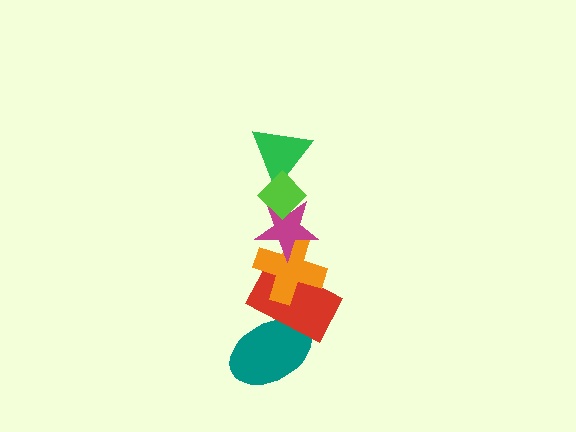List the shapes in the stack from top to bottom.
From top to bottom: the lime diamond, the green triangle, the magenta star, the orange cross, the red rectangle, the teal ellipse.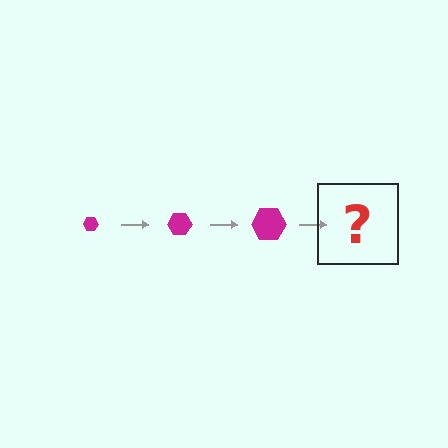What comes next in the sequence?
The next element should be a magenta hexagon, larger than the previous one.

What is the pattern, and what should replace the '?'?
The pattern is that the hexagon gets progressively larger each step. The '?' should be a magenta hexagon, larger than the previous one.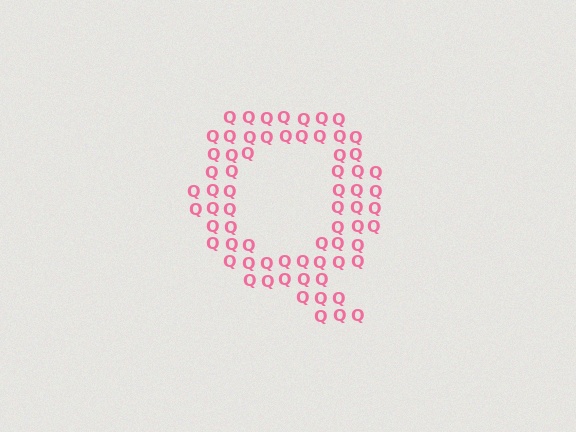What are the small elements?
The small elements are letter Q's.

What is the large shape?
The large shape is the letter Q.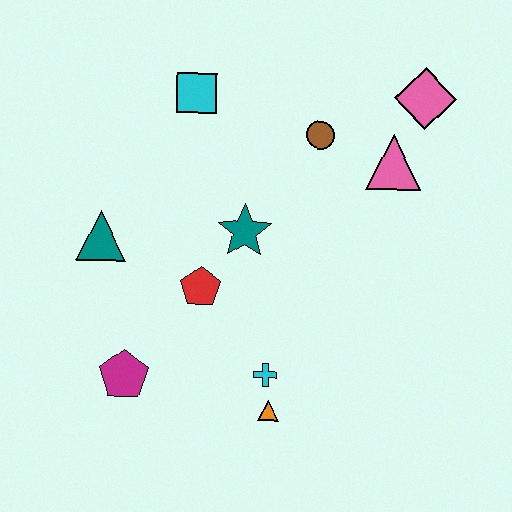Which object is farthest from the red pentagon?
The pink diamond is farthest from the red pentagon.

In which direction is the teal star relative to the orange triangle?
The teal star is above the orange triangle.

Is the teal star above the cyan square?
No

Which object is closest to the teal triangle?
The red pentagon is closest to the teal triangle.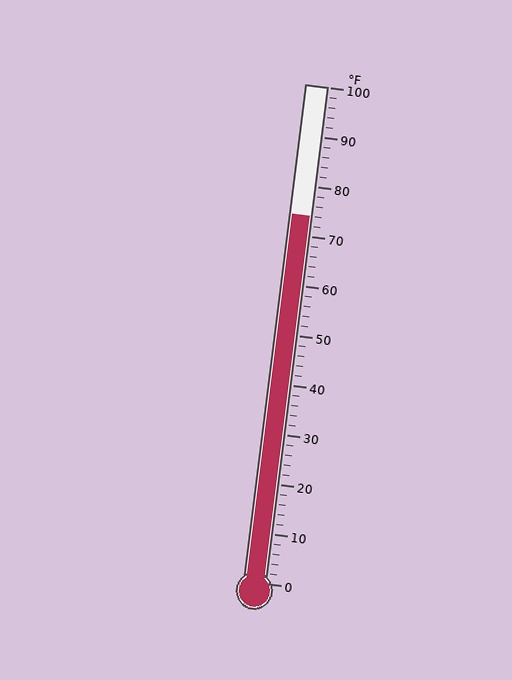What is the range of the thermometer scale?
The thermometer scale ranges from 0°F to 100°F.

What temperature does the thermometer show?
The thermometer shows approximately 74°F.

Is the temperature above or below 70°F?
The temperature is above 70°F.